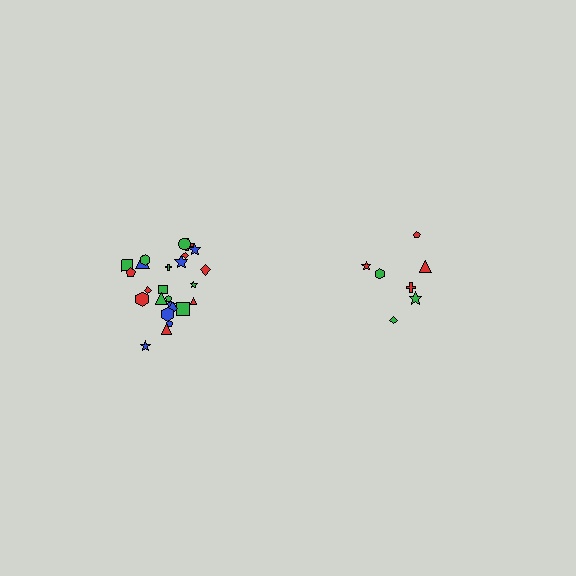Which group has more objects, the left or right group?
The left group.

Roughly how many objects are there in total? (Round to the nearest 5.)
Roughly 30 objects in total.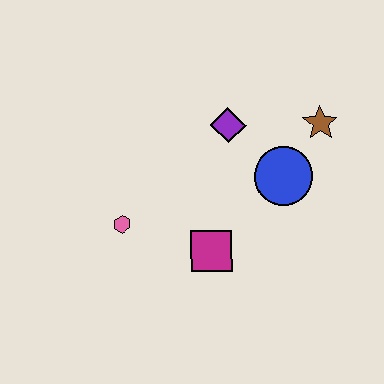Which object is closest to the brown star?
The blue circle is closest to the brown star.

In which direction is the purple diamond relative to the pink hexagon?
The purple diamond is to the right of the pink hexagon.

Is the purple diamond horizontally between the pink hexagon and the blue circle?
Yes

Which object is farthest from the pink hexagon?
The brown star is farthest from the pink hexagon.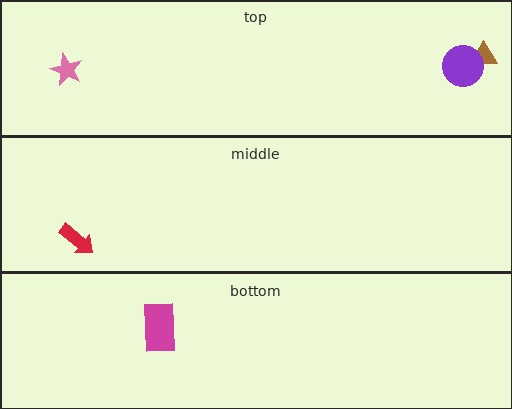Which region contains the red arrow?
The middle region.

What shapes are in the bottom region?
The magenta rectangle.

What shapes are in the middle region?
The red arrow.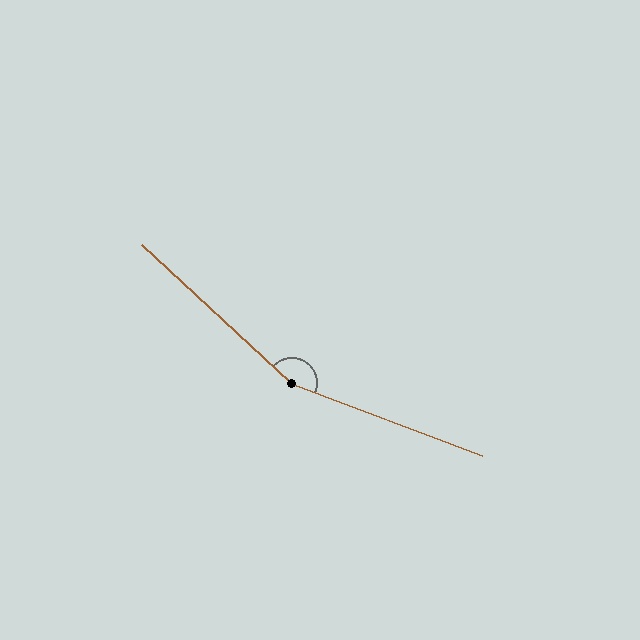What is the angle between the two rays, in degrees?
Approximately 158 degrees.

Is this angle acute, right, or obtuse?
It is obtuse.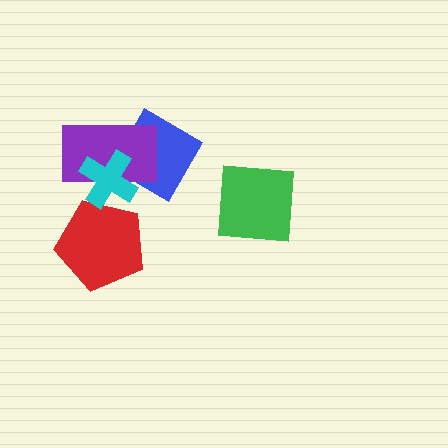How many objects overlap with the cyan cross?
3 objects overlap with the cyan cross.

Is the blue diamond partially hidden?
Yes, it is partially covered by another shape.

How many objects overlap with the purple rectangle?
2 objects overlap with the purple rectangle.